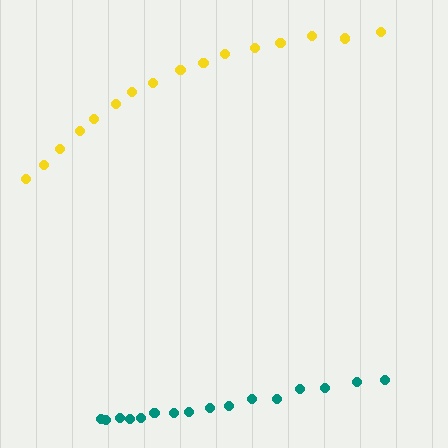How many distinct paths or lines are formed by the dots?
There are 2 distinct paths.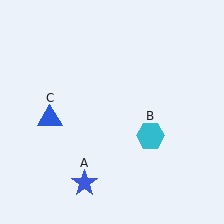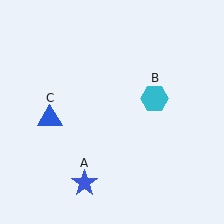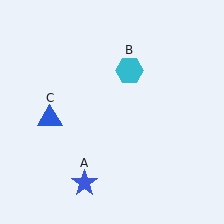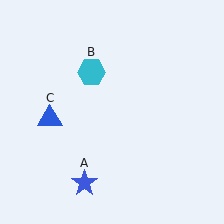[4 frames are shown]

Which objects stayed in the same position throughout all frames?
Blue star (object A) and blue triangle (object C) remained stationary.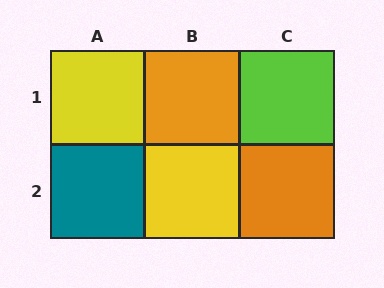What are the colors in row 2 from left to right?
Teal, yellow, orange.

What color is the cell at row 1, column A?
Yellow.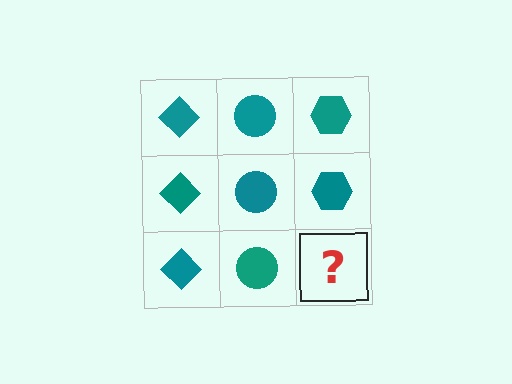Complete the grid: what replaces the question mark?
The question mark should be replaced with a teal hexagon.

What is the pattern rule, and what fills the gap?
The rule is that each column has a consistent shape. The gap should be filled with a teal hexagon.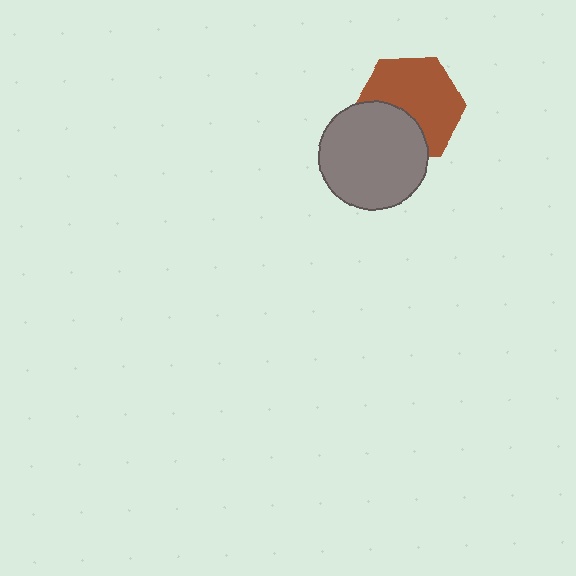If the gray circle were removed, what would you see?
You would see the complete brown hexagon.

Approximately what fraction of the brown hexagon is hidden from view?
Roughly 35% of the brown hexagon is hidden behind the gray circle.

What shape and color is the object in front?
The object in front is a gray circle.